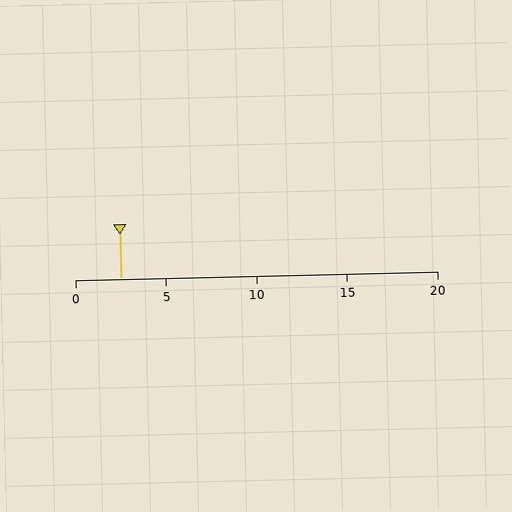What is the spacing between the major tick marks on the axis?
The major ticks are spaced 5 apart.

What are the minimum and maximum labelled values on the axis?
The axis runs from 0 to 20.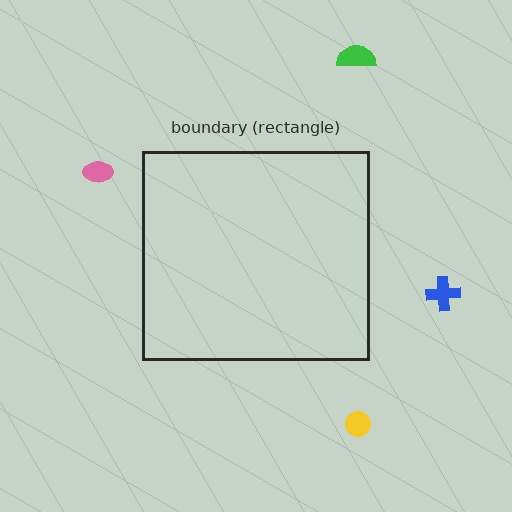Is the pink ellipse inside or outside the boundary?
Outside.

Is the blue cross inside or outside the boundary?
Outside.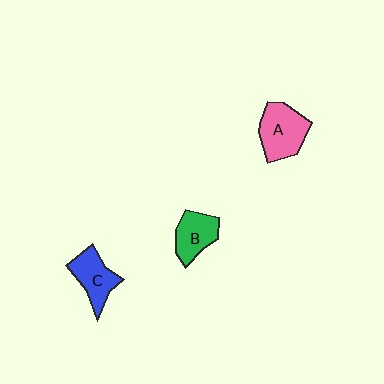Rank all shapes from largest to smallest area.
From largest to smallest: A (pink), C (blue), B (green).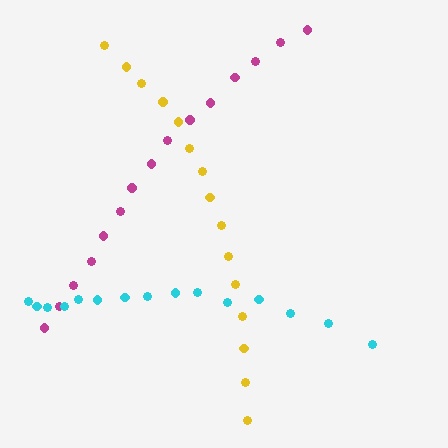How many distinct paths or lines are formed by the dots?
There are 3 distinct paths.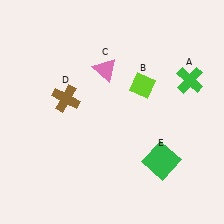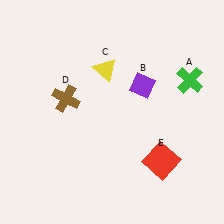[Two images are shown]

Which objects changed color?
B changed from lime to purple. C changed from pink to yellow. E changed from green to red.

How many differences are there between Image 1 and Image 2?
There are 3 differences between the two images.